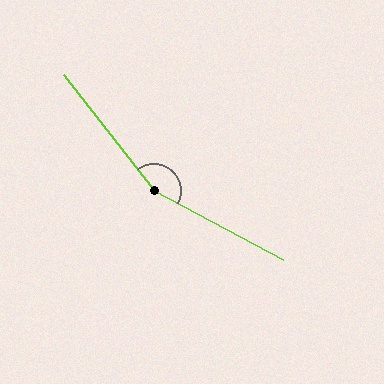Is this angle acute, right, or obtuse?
It is obtuse.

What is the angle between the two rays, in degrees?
Approximately 156 degrees.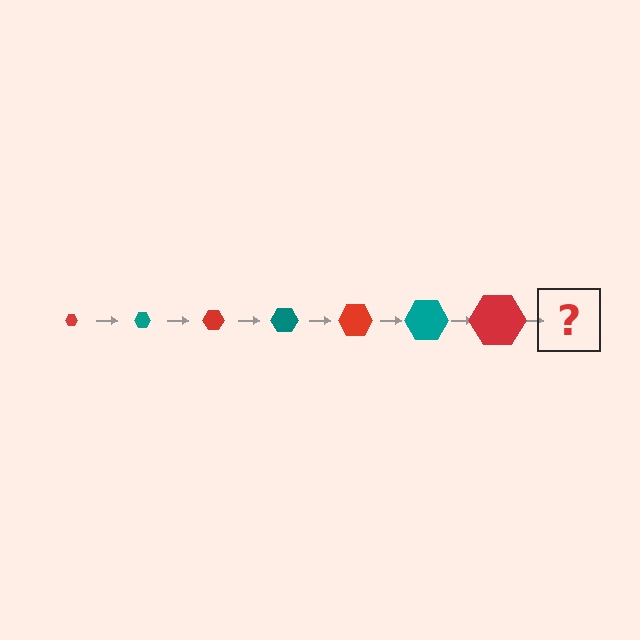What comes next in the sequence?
The next element should be a teal hexagon, larger than the previous one.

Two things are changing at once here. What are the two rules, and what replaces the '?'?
The two rules are that the hexagon grows larger each step and the color cycles through red and teal. The '?' should be a teal hexagon, larger than the previous one.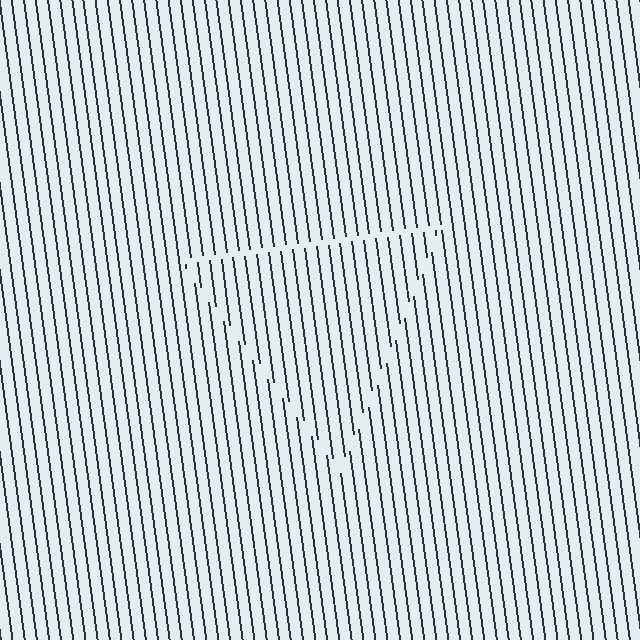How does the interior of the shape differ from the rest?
The interior of the shape contains the same grating, shifted by half a period — the contour is defined by the phase discontinuity where line-ends from the inner and outer gratings abut.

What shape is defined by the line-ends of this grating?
An illusory triangle. The interior of the shape contains the same grating, shifted by half a period — the contour is defined by the phase discontinuity where line-ends from the inner and outer gratings abut.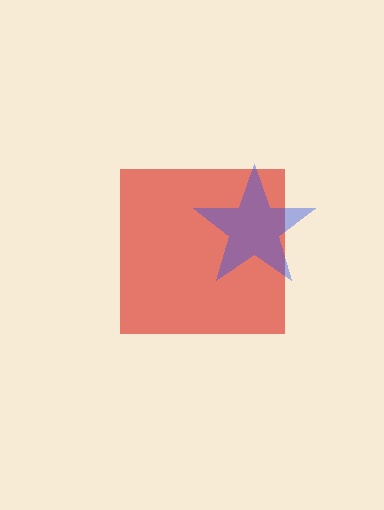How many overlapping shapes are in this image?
There are 2 overlapping shapes in the image.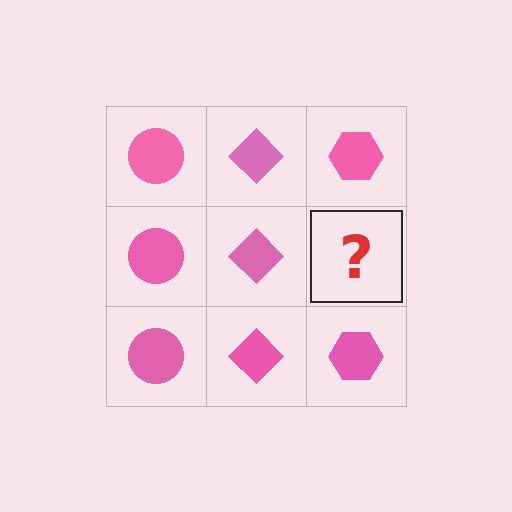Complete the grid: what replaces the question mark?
The question mark should be replaced with a pink hexagon.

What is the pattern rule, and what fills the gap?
The rule is that each column has a consistent shape. The gap should be filled with a pink hexagon.